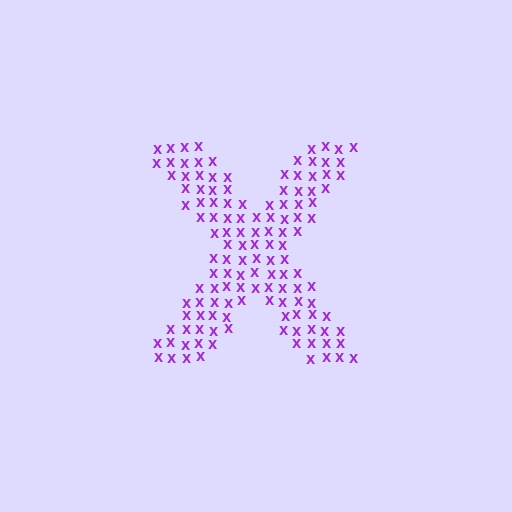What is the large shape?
The large shape is the letter X.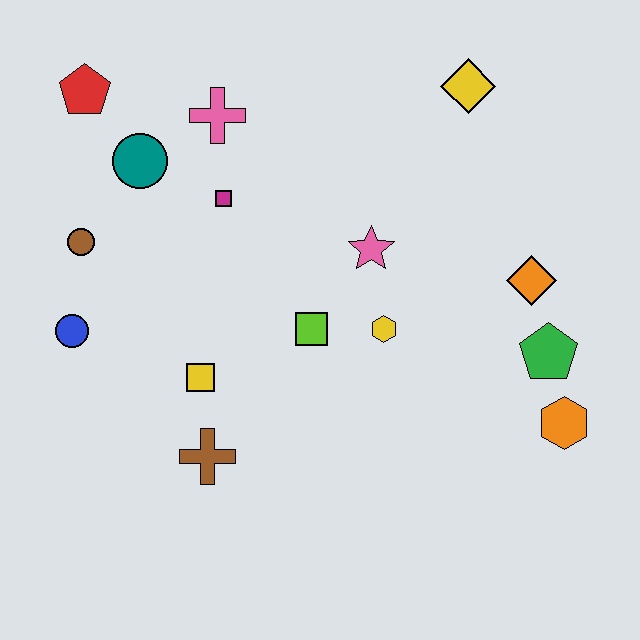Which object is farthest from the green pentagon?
The red pentagon is farthest from the green pentagon.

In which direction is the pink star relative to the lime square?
The pink star is above the lime square.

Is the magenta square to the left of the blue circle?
No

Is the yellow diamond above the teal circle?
Yes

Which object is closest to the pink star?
The yellow hexagon is closest to the pink star.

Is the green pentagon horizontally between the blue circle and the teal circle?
No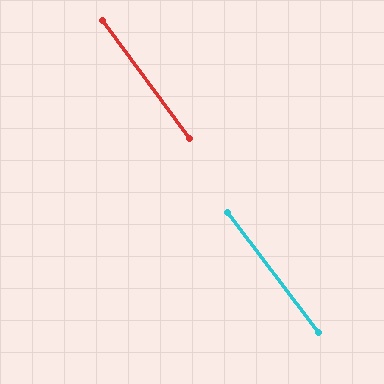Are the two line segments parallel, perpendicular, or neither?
Parallel — their directions differ by only 1.2°.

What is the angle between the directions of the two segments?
Approximately 1 degree.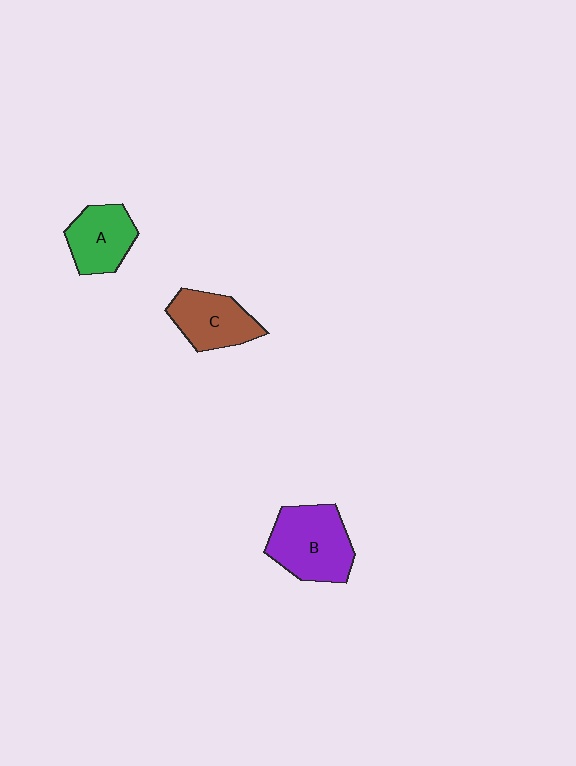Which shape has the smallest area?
Shape A (green).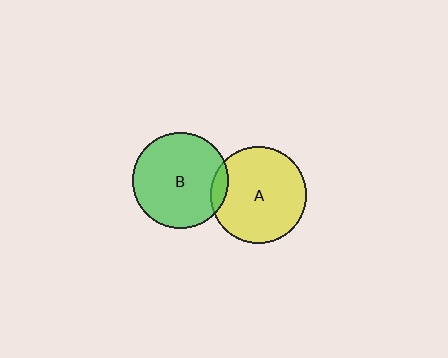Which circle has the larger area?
Circle A (yellow).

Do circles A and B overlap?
Yes.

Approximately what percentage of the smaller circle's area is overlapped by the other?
Approximately 10%.